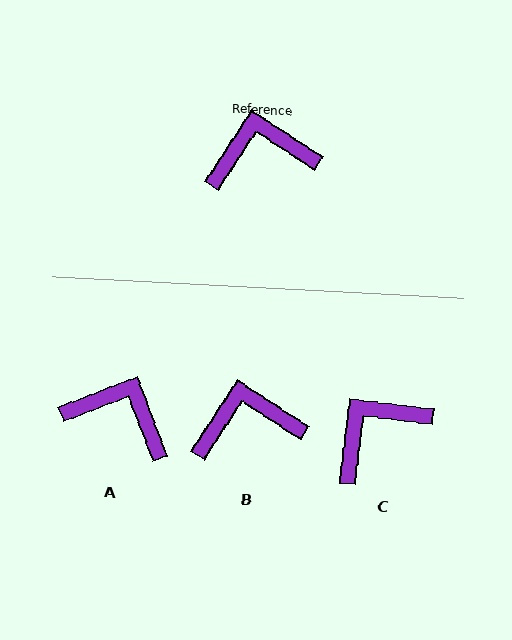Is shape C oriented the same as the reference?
No, it is off by about 26 degrees.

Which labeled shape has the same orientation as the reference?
B.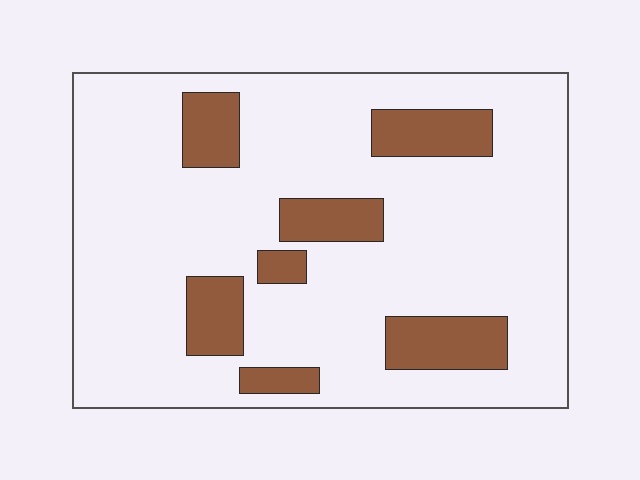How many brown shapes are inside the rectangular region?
7.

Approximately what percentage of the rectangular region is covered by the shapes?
Approximately 20%.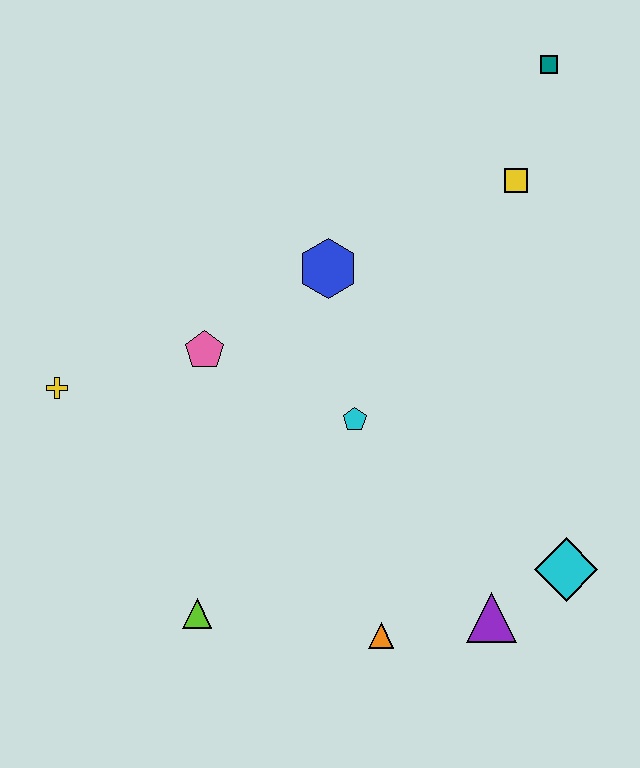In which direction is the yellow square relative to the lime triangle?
The yellow square is above the lime triangle.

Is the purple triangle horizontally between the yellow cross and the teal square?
Yes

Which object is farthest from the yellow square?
The lime triangle is farthest from the yellow square.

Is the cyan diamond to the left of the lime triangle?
No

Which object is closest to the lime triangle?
The orange triangle is closest to the lime triangle.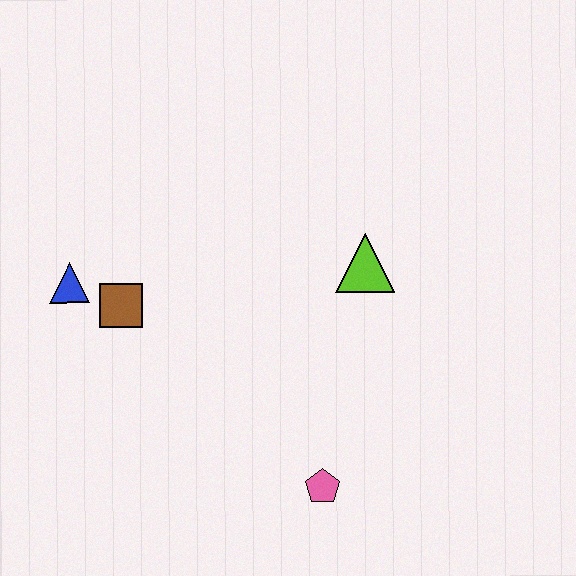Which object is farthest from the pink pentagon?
The blue triangle is farthest from the pink pentagon.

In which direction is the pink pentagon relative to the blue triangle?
The pink pentagon is to the right of the blue triangle.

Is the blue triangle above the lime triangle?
No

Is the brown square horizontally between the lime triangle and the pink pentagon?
No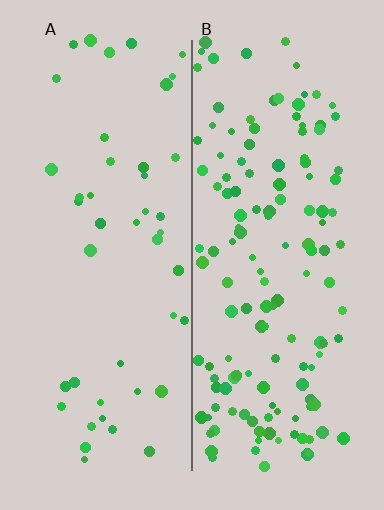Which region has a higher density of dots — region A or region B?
B (the right).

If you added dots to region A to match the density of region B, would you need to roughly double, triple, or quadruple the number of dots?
Approximately triple.